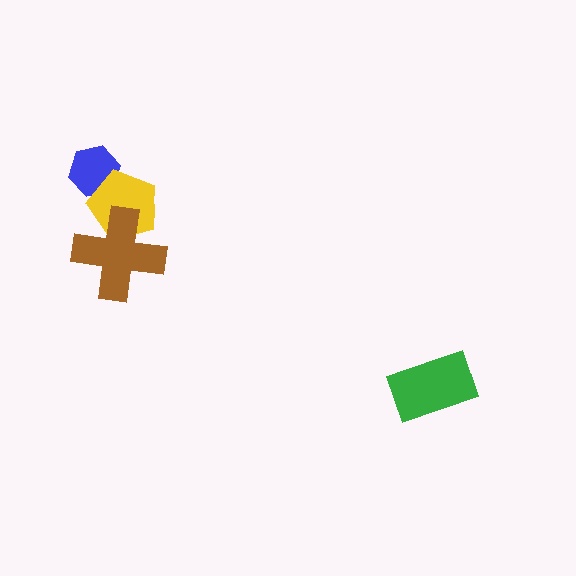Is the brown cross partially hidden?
No, no other shape covers it.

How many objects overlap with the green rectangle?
0 objects overlap with the green rectangle.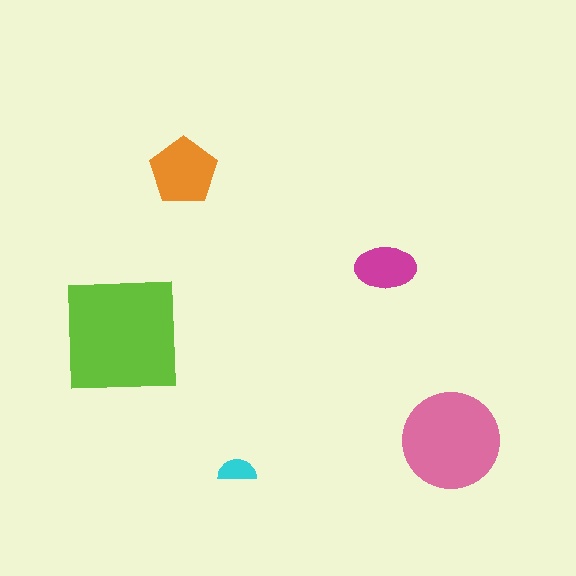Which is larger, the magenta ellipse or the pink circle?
The pink circle.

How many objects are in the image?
There are 5 objects in the image.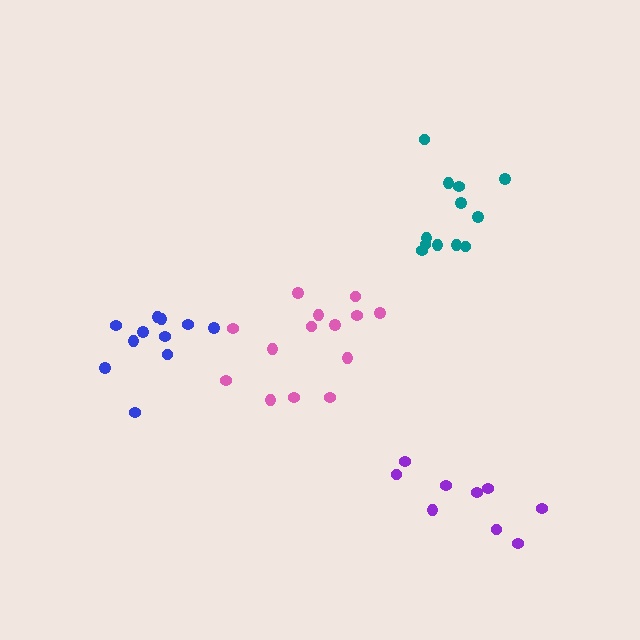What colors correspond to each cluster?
The clusters are colored: teal, blue, pink, purple.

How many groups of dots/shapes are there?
There are 4 groups.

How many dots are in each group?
Group 1: 12 dots, Group 2: 11 dots, Group 3: 14 dots, Group 4: 9 dots (46 total).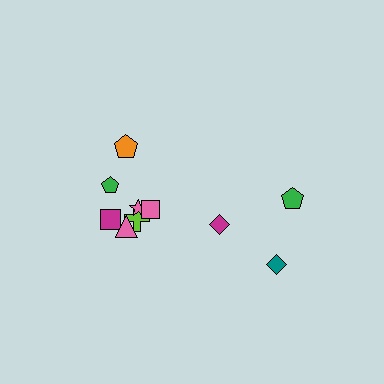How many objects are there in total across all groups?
There are 10 objects.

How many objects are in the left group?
There are 7 objects.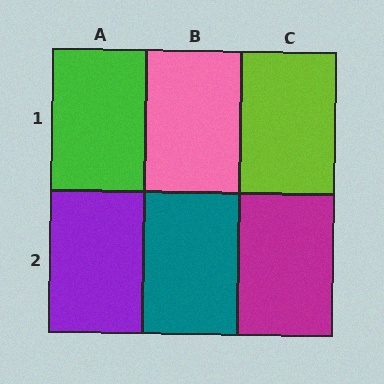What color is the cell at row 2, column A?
Purple.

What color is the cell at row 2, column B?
Teal.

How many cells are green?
1 cell is green.